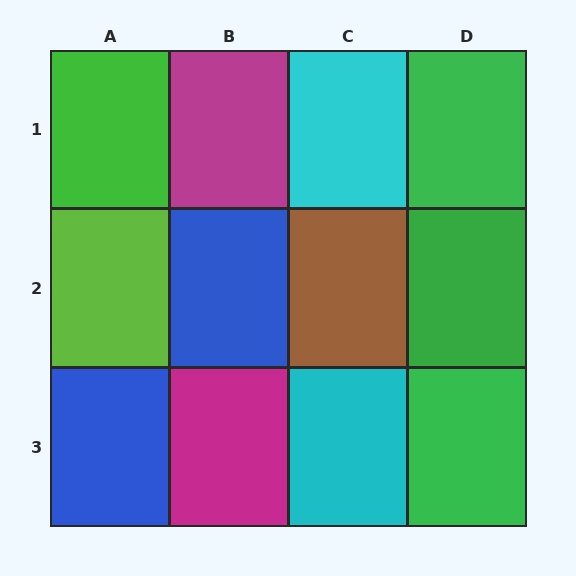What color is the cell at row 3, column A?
Blue.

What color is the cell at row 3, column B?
Magenta.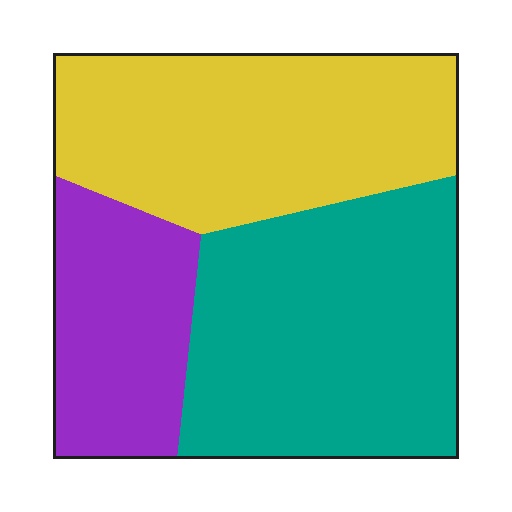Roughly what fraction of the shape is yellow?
Yellow takes up between a third and a half of the shape.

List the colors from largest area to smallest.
From largest to smallest: teal, yellow, purple.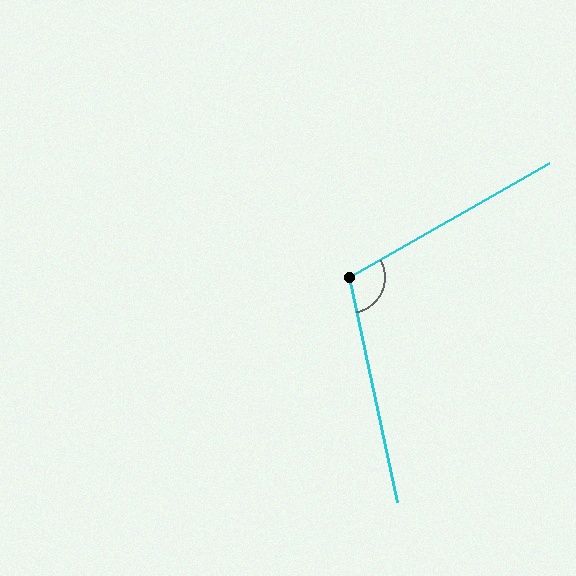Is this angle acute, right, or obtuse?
It is obtuse.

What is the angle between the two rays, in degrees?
Approximately 108 degrees.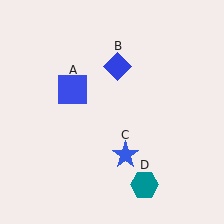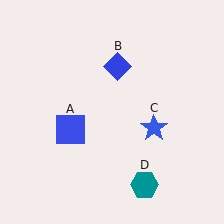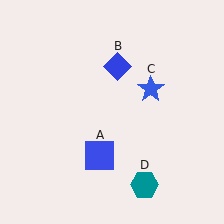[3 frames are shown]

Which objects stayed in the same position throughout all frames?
Blue diamond (object B) and teal hexagon (object D) remained stationary.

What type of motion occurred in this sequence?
The blue square (object A), blue star (object C) rotated counterclockwise around the center of the scene.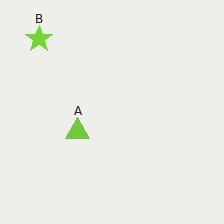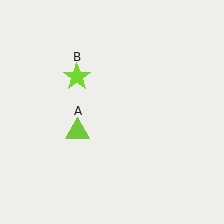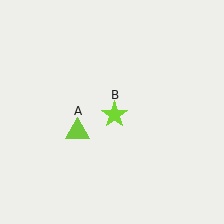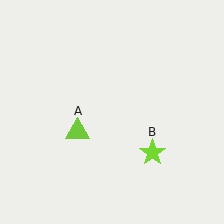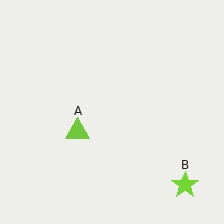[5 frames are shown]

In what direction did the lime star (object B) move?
The lime star (object B) moved down and to the right.